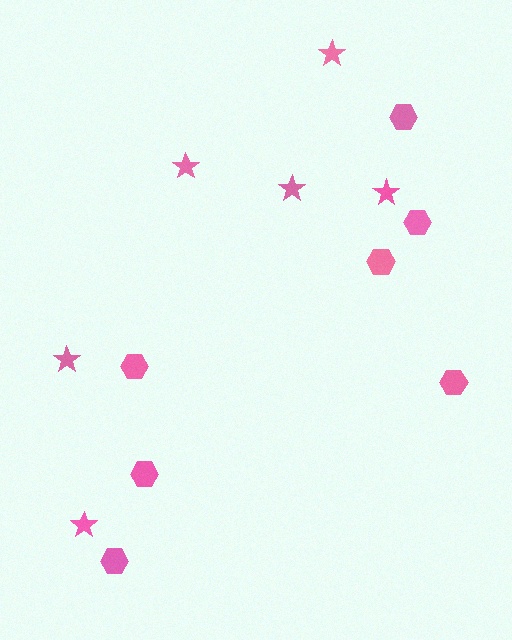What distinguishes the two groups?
There are 2 groups: one group of stars (6) and one group of hexagons (7).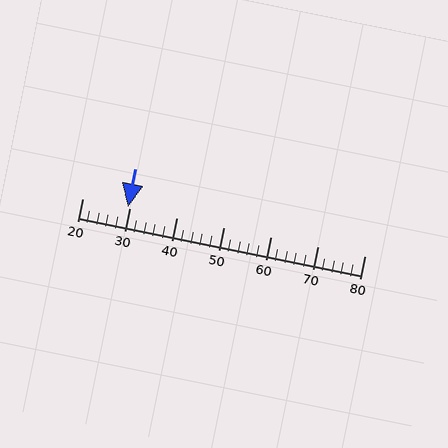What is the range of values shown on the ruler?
The ruler shows values from 20 to 80.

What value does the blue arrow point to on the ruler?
The blue arrow points to approximately 30.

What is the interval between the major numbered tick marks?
The major tick marks are spaced 10 units apart.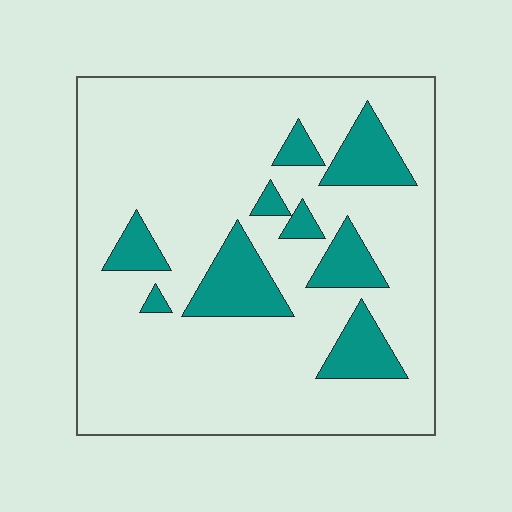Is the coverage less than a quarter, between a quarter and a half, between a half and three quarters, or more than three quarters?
Less than a quarter.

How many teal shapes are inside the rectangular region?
9.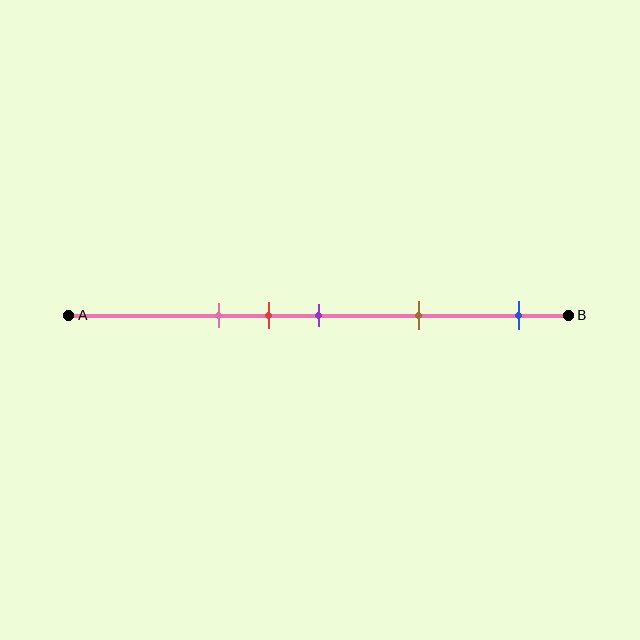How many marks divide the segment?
There are 5 marks dividing the segment.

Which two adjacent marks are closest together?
The red and purple marks are the closest adjacent pair.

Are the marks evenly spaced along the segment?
No, the marks are not evenly spaced.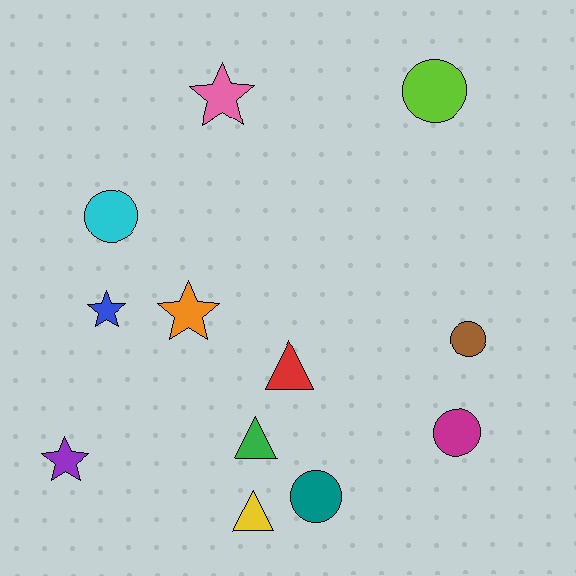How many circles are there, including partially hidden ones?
There are 5 circles.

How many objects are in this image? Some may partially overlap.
There are 12 objects.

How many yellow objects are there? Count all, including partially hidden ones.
There is 1 yellow object.